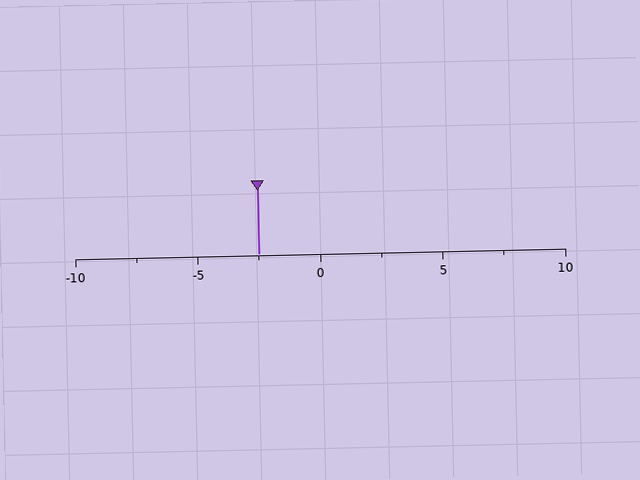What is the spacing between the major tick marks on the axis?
The major ticks are spaced 5 apart.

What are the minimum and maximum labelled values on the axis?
The axis runs from -10 to 10.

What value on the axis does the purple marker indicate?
The marker indicates approximately -2.5.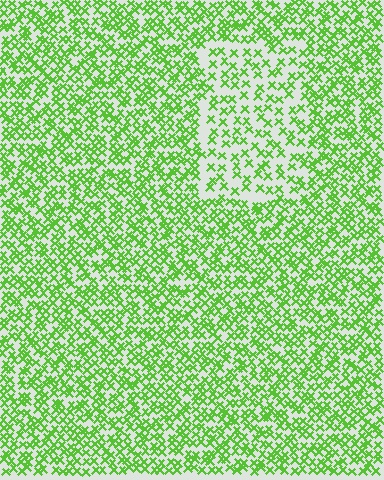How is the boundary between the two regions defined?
The boundary is defined by a change in element density (approximately 1.9x ratio). All elements are the same color, size, and shape.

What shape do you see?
I see a rectangle.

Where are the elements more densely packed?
The elements are more densely packed outside the rectangle boundary.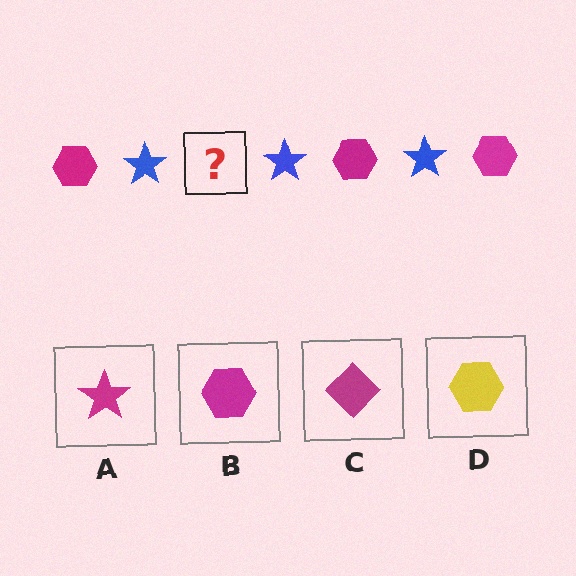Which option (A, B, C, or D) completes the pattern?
B.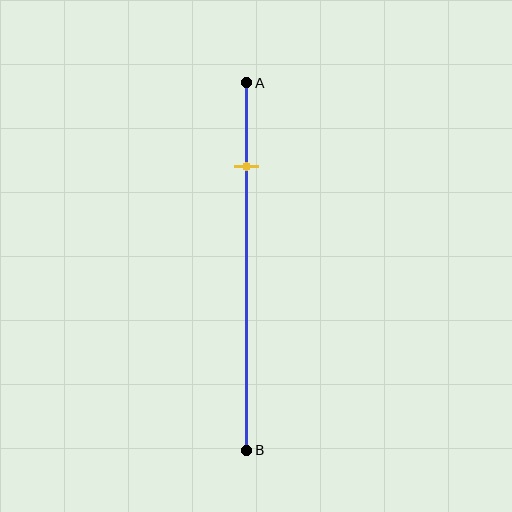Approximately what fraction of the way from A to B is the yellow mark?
The yellow mark is approximately 25% of the way from A to B.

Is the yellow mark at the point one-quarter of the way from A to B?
Yes, the mark is approximately at the one-quarter point.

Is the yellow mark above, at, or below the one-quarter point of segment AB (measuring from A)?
The yellow mark is approximately at the one-quarter point of segment AB.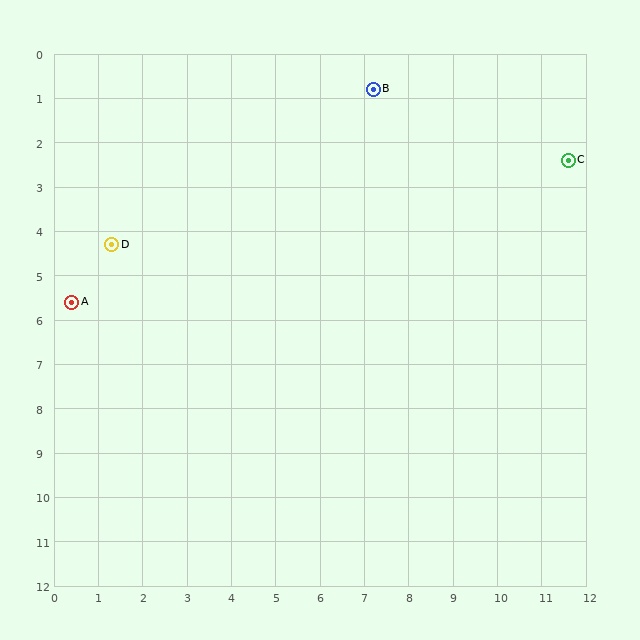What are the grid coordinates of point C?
Point C is at approximately (11.6, 2.4).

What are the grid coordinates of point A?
Point A is at approximately (0.4, 5.6).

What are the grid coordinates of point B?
Point B is at approximately (7.2, 0.8).